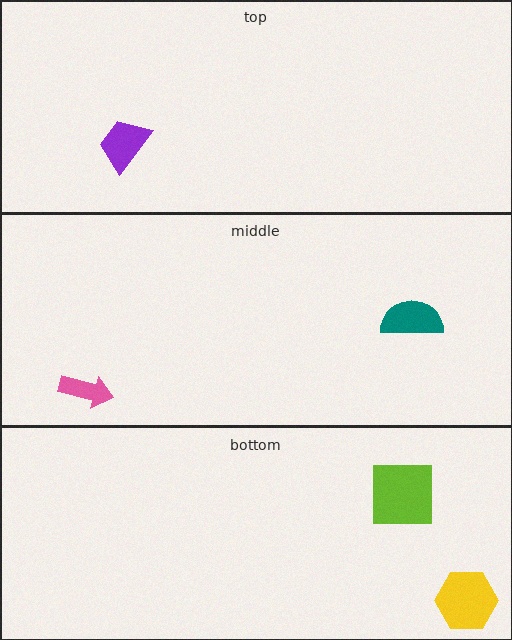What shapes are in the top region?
The purple trapezoid.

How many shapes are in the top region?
1.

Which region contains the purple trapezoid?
The top region.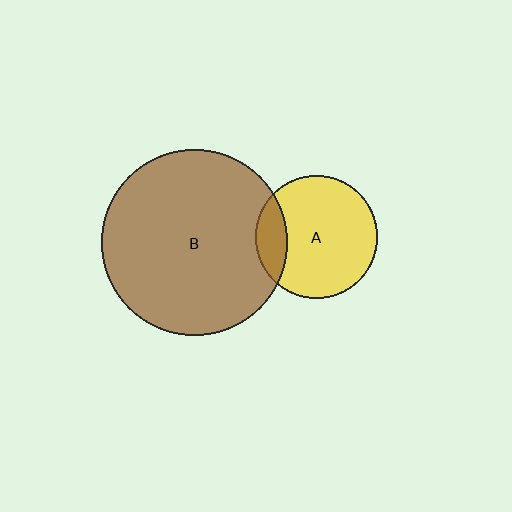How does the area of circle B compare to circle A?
Approximately 2.3 times.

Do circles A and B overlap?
Yes.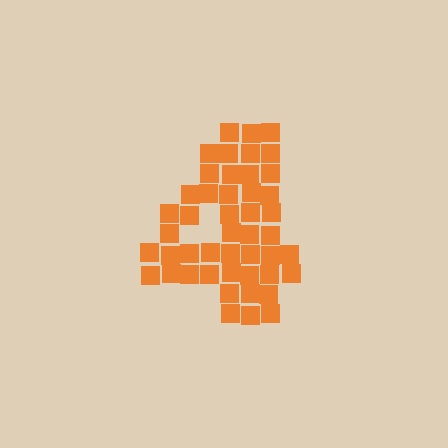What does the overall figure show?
The overall figure shows the digit 4.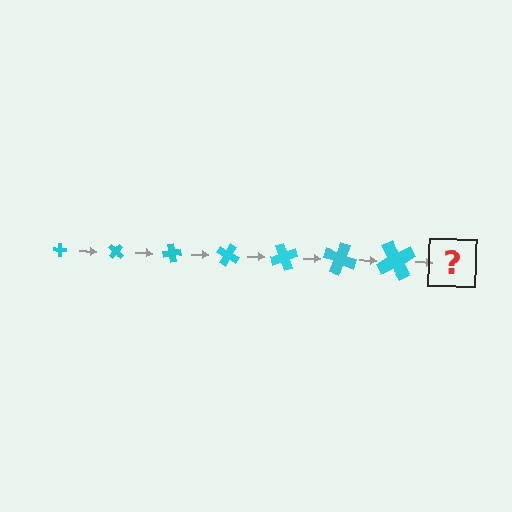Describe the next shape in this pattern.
It should be a cross, larger than the previous one and rotated 280 degrees from the start.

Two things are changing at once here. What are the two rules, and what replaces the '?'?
The two rules are that the cross grows larger each step and it rotates 40 degrees each step. The '?' should be a cross, larger than the previous one and rotated 280 degrees from the start.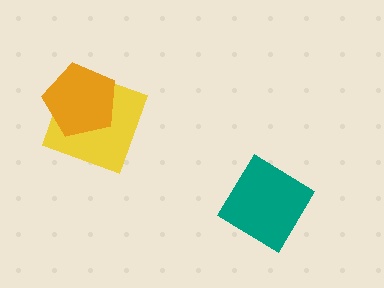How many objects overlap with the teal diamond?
0 objects overlap with the teal diamond.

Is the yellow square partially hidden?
Yes, it is partially covered by another shape.